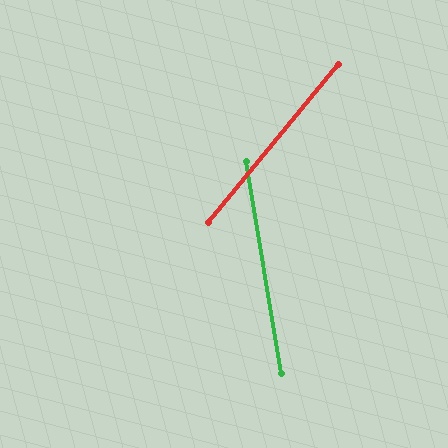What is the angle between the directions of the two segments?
Approximately 49 degrees.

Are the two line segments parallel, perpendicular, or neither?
Neither parallel nor perpendicular — they differ by about 49°.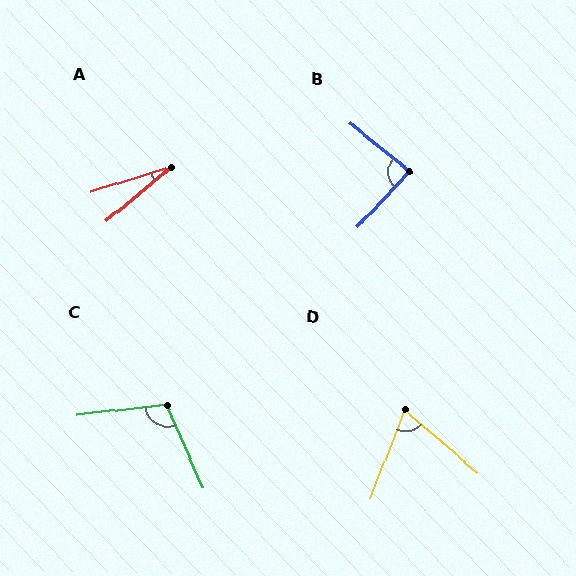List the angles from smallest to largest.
A (23°), D (71°), B (86°), C (107°).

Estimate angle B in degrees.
Approximately 86 degrees.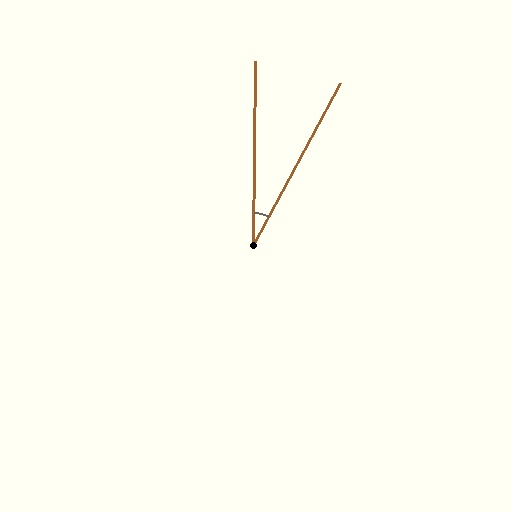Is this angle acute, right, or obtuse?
It is acute.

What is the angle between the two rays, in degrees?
Approximately 28 degrees.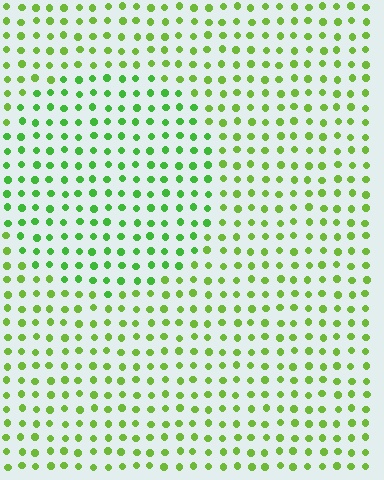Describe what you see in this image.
The image is filled with small lime elements in a uniform arrangement. A circle-shaped region is visible where the elements are tinted to a slightly different hue, forming a subtle color boundary.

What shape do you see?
I see a circle.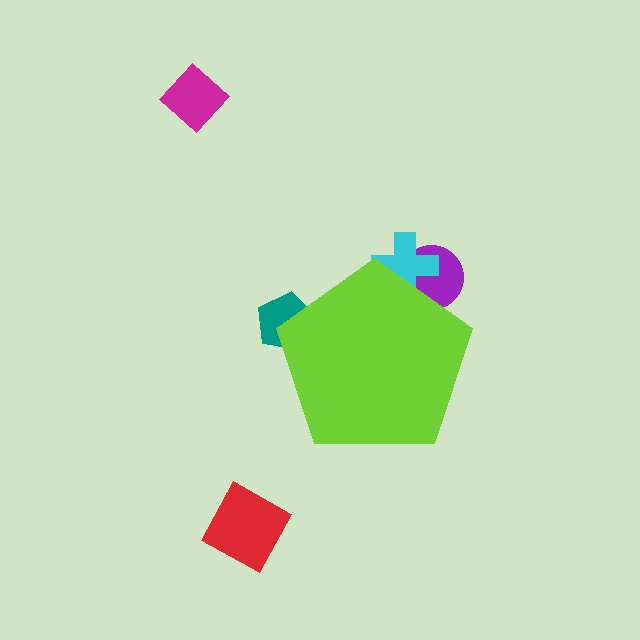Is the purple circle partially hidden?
Yes, the purple circle is partially hidden behind the lime pentagon.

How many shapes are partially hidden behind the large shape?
3 shapes are partially hidden.